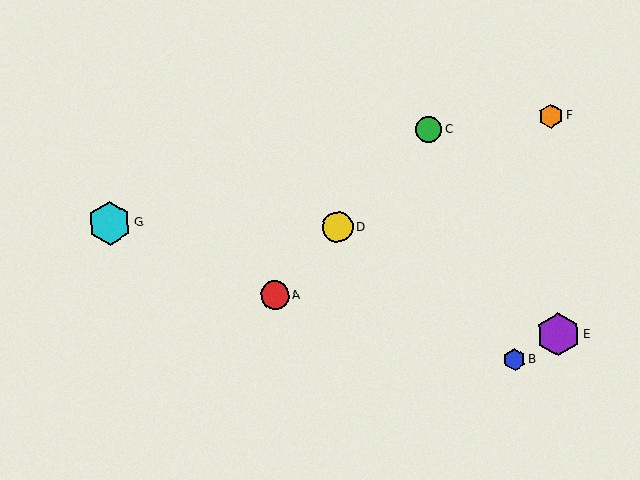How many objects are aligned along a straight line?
3 objects (A, C, D) are aligned along a straight line.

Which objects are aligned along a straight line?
Objects A, C, D are aligned along a straight line.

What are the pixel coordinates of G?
Object G is at (110, 223).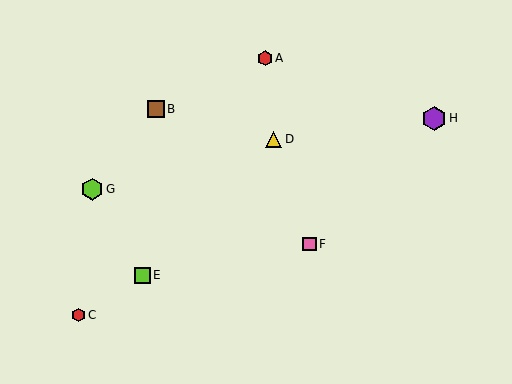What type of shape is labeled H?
Shape H is a purple hexagon.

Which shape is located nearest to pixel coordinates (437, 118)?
The purple hexagon (labeled H) at (434, 118) is nearest to that location.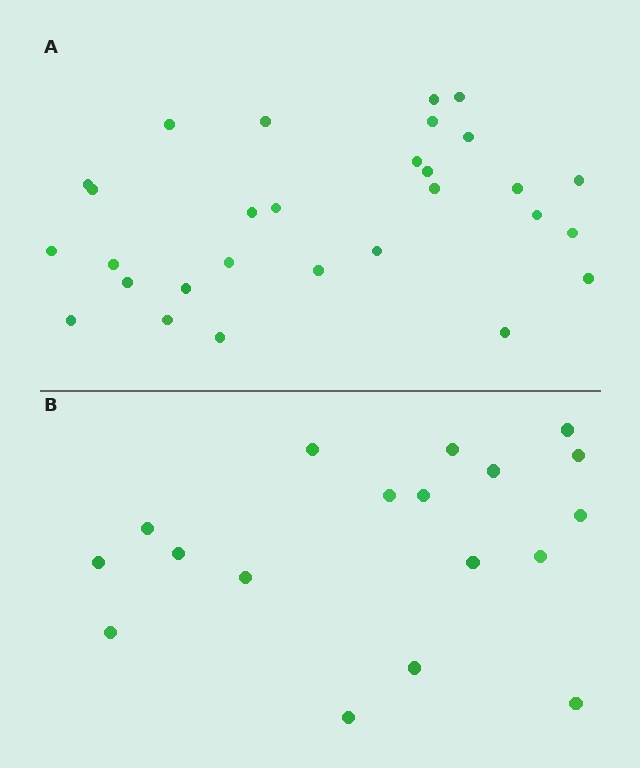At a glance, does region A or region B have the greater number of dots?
Region A (the top region) has more dots.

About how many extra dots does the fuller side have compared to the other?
Region A has roughly 12 or so more dots than region B.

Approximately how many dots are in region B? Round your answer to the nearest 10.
About 20 dots. (The exact count is 18, which rounds to 20.)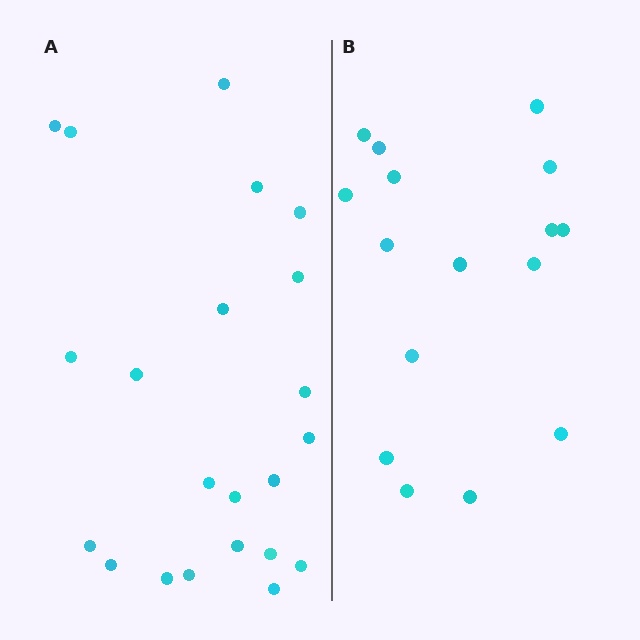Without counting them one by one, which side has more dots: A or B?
Region A (the left region) has more dots.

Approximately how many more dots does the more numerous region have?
Region A has about 6 more dots than region B.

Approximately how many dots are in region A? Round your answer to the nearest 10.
About 20 dots. (The exact count is 22, which rounds to 20.)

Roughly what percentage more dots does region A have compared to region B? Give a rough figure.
About 40% more.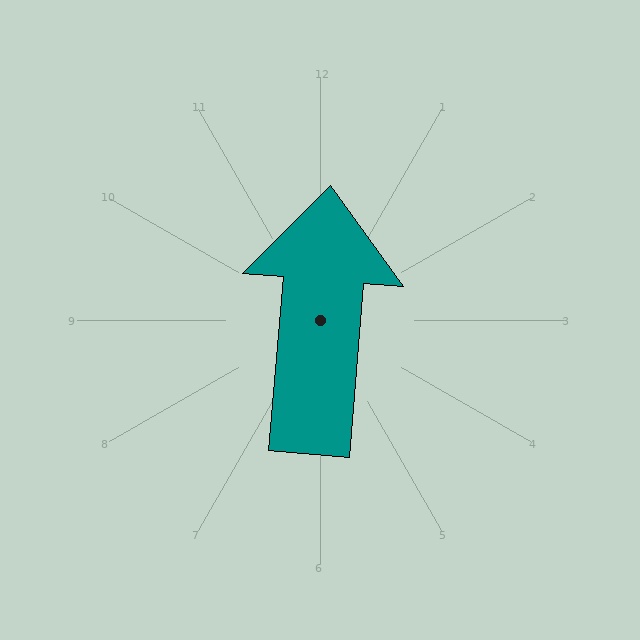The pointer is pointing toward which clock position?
Roughly 12 o'clock.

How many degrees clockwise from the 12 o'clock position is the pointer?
Approximately 5 degrees.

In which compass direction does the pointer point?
North.